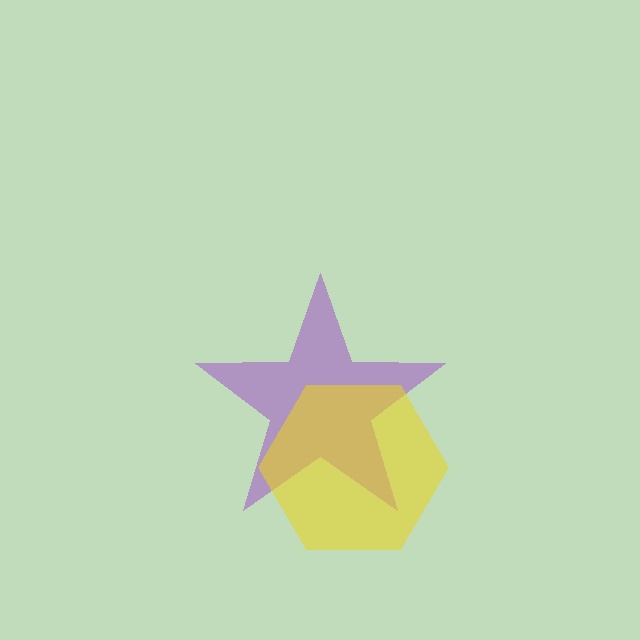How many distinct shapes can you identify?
There are 2 distinct shapes: a purple star, a yellow hexagon.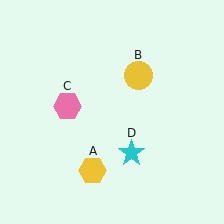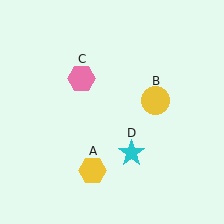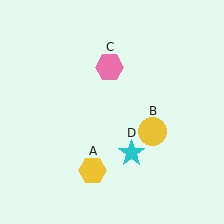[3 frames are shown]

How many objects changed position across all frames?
2 objects changed position: yellow circle (object B), pink hexagon (object C).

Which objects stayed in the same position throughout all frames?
Yellow hexagon (object A) and cyan star (object D) remained stationary.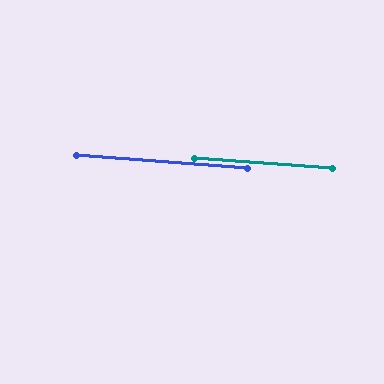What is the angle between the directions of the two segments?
Approximately 1 degree.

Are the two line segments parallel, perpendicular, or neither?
Parallel — their directions differ by only 0.6°.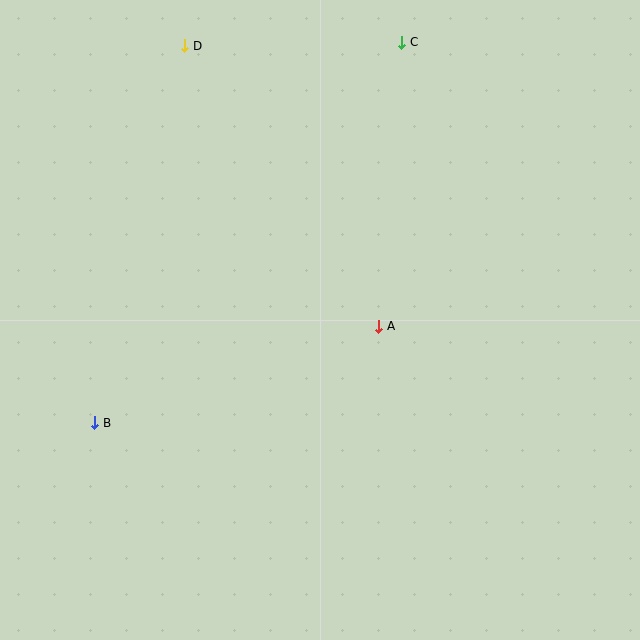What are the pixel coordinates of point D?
Point D is at (185, 46).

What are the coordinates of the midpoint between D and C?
The midpoint between D and C is at (293, 44).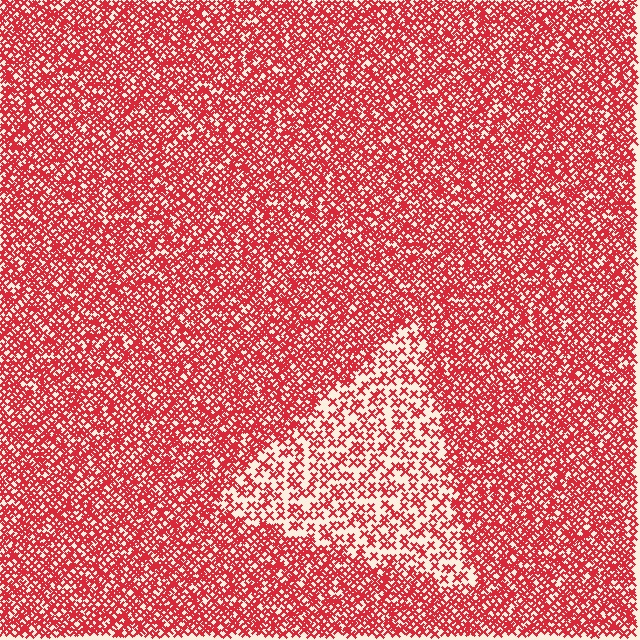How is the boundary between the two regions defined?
The boundary is defined by a change in element density (approximately 2.1x ratio). All elements are the same color, size, and shape.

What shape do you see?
I see a triangle.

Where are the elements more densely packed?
The elements are more densely packed outside the triangle boundary.